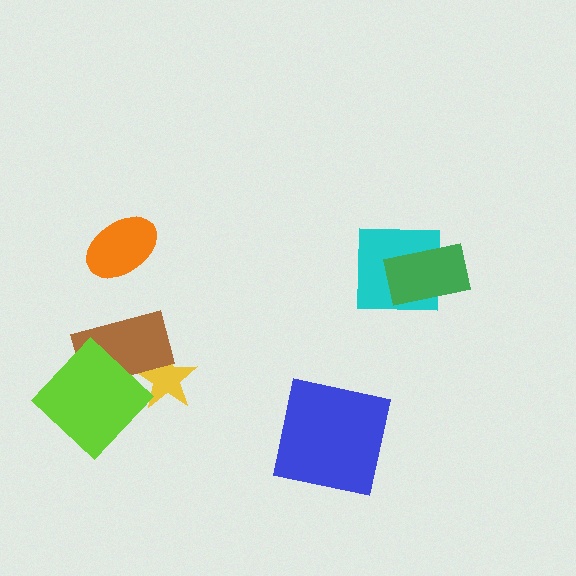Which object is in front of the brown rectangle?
The lime diamond is in front of the brown rectangle.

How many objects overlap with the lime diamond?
1 object overlaps with the lime diamond.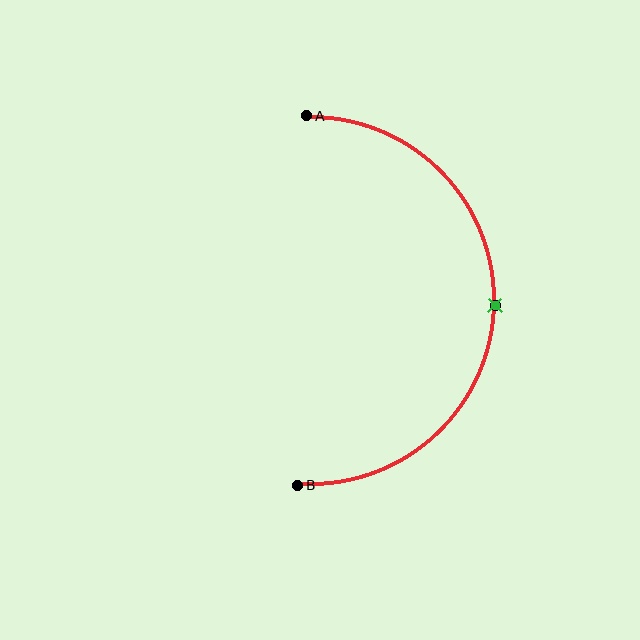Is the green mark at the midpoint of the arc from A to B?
Yes. The green mark lies on the arc at equal arc-length from both A and B — it is the arc midpoint.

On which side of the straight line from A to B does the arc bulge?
The arc bulges to the right of the straight line connecting A and B.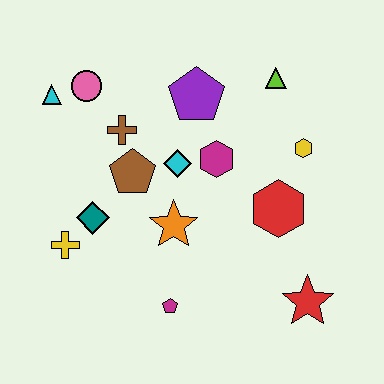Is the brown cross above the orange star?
Yes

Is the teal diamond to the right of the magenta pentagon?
No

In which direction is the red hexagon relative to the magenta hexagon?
The red hexagon is to the right of the magenta hexagon.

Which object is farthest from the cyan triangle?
The red star is farthest from the cyan triangle.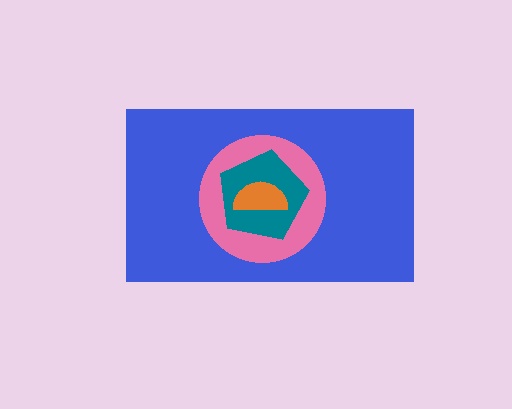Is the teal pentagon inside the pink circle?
Yes.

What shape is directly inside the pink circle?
The teal pentagon.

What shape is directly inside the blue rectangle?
The pink circle.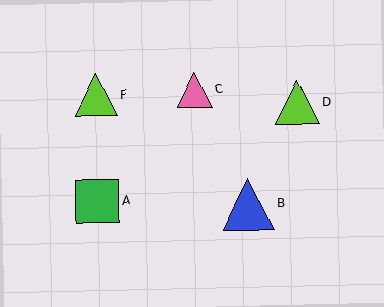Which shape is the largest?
The blue triangle (labeled B) is the largest.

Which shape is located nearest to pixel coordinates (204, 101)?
The pink triangle (labeled C) at (194, 90) is nearest to that location.